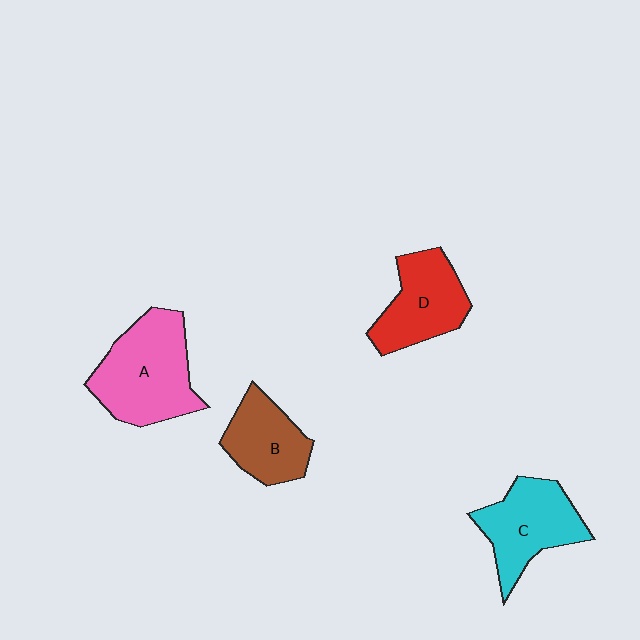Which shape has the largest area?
Shape A (pink).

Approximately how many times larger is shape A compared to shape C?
Approximately 1.3 times.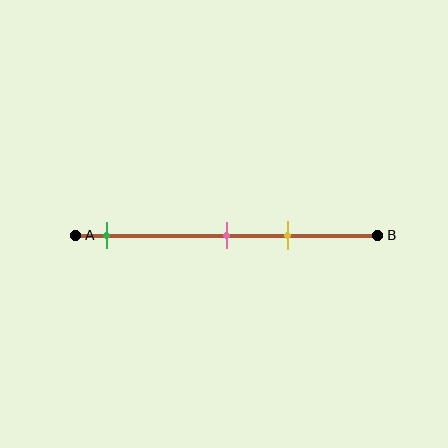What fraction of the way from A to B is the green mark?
The green mark is approximately 10% (0.1) of the way from A to B.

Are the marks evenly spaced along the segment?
No, the marks are not evenly spaced.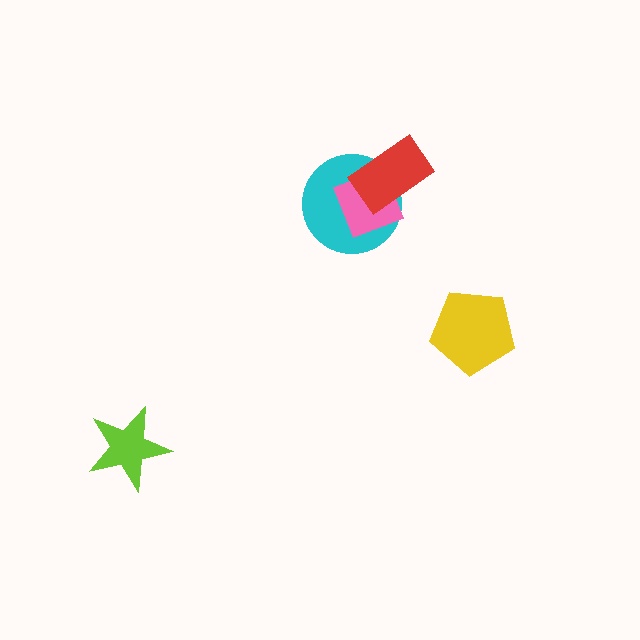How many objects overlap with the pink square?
2 objects overlap with the pink square.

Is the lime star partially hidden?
No, no other shape covers it.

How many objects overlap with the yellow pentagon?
0 objects overlap with the yellow pentagon.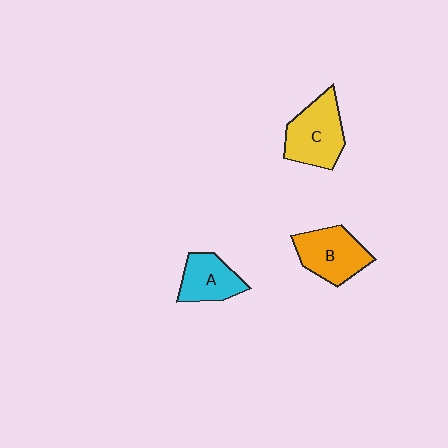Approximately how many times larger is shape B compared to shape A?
Approximately 1.3 times.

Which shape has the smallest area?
Shape A (cyan).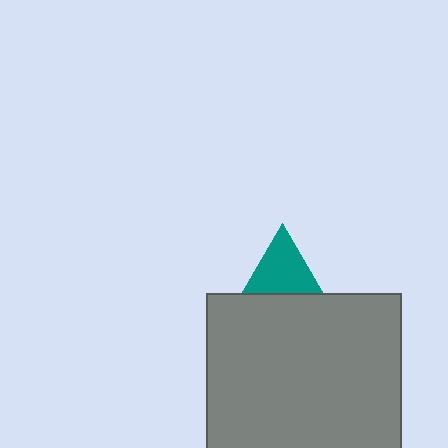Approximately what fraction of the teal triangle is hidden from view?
Roughly 59% of the teal triangle is hidden behind the gray square.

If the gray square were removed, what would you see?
You would see the complete teal triangle.